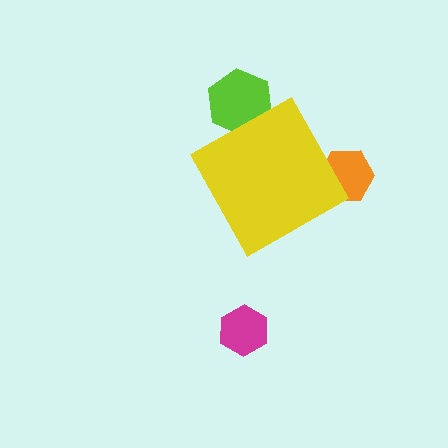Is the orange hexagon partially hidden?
Yes, the orange hexagon is partially hidden behind the yellow diamond.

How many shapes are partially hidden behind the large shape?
2 shapes are partially hidden.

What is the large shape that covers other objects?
A yellow diamond.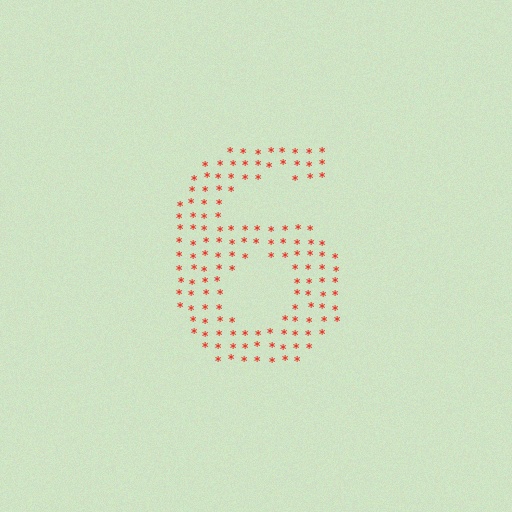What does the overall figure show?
The overall figure shows the digit 6.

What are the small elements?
The small elements are asterisks.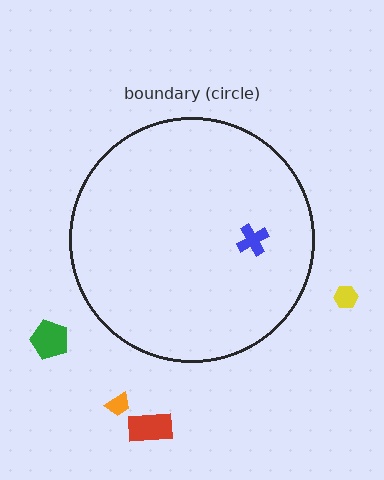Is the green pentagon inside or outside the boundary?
Outside.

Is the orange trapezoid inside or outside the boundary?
Outside.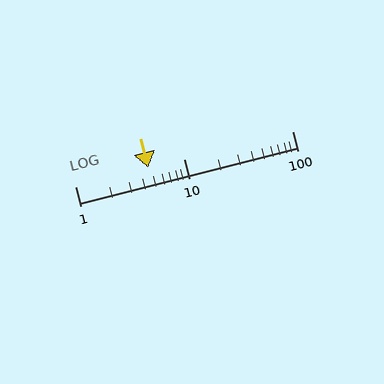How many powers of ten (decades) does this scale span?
The scale spans 2 decades, from 1 to 100.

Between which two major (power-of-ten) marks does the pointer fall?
The pointer is between 1 and 10.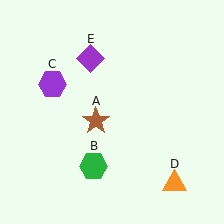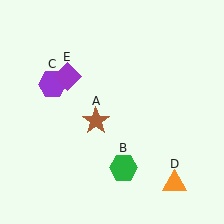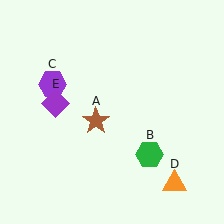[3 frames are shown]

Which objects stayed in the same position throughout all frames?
Brown star (object A) and purple hexagon (object C) and orange triangle (object D) remained stationary.